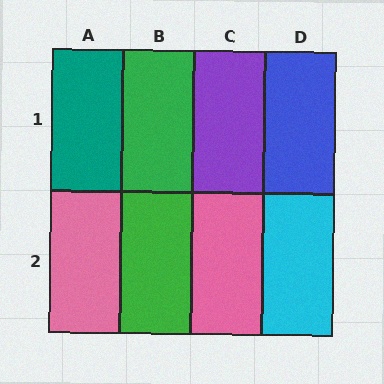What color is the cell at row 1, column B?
Green.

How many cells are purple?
1 cell is purple.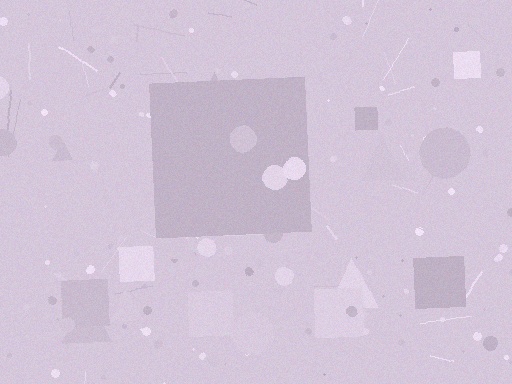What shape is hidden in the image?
A square is hidden in the image.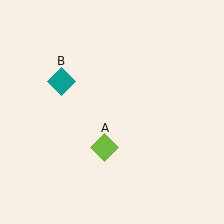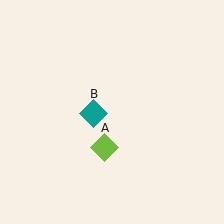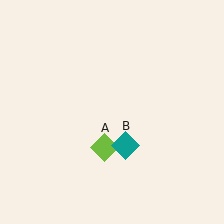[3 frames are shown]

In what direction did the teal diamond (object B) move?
The teal diamond (object B) moved down and to the right.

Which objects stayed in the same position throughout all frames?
Lime diamond (object A) remained stationary.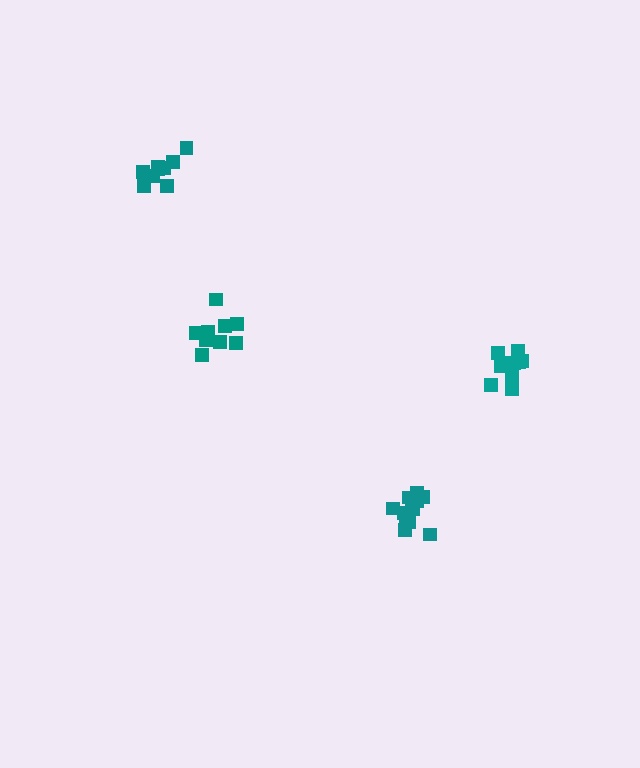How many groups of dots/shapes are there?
There are 4 groups.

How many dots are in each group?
Group 1: 12 dots, Group 2: 9 dots, Group 3: 9 dots, Group 4: 11 dots (41 total).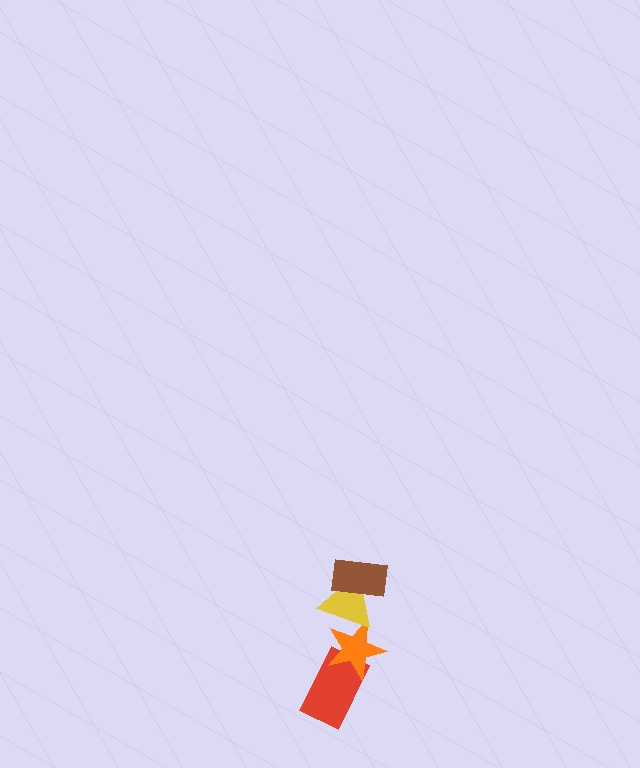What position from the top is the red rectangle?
The red rectangle is 4th from the top.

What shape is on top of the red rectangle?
The orange star is on top of the red rectangle.